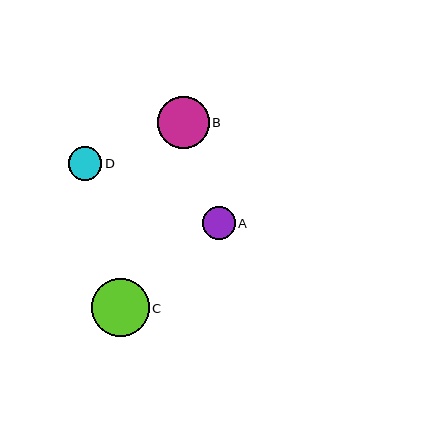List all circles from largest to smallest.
From largest to smallest: C, B, D, A.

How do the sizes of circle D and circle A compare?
Circle D and circle A are approximately the same size.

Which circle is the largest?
Circle C is the largest with a size of approximately 58 pixels.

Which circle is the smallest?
Circle A is the smallest with a size of approximately 33 pixels.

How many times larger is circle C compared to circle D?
Circle C is approximately 1.7 times the size of circle D.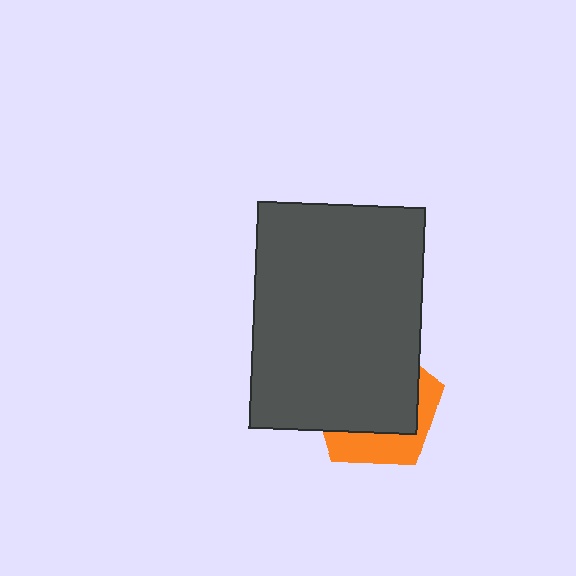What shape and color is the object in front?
The object in front is a dark gray rectangle.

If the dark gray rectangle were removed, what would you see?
You would see the complete orange pentagon.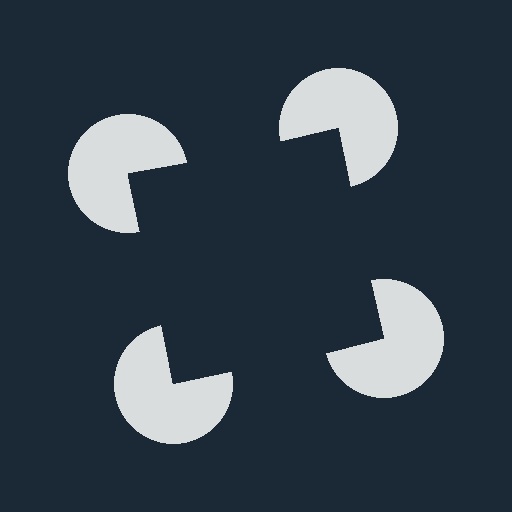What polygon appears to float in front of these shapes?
An illusory square — its edges are inferred from the aligned wedge cuts in the pac-man discs, not physically drawn.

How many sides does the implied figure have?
4 sides.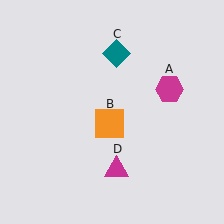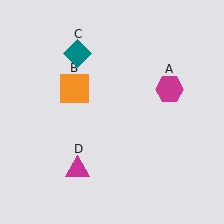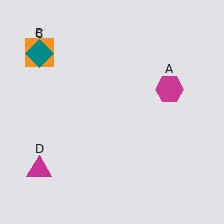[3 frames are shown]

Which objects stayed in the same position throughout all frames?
Magenta hexagon (object A) remained stationary.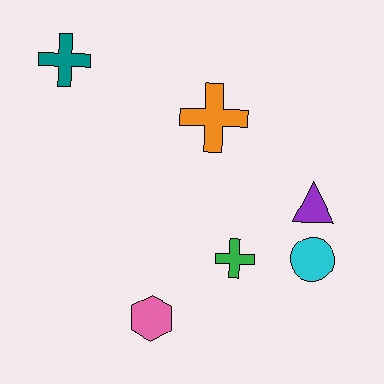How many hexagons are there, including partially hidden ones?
There is 1 hexagon.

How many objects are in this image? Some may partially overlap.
There are 6 objects.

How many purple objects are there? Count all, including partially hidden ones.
There is 1 purple object.